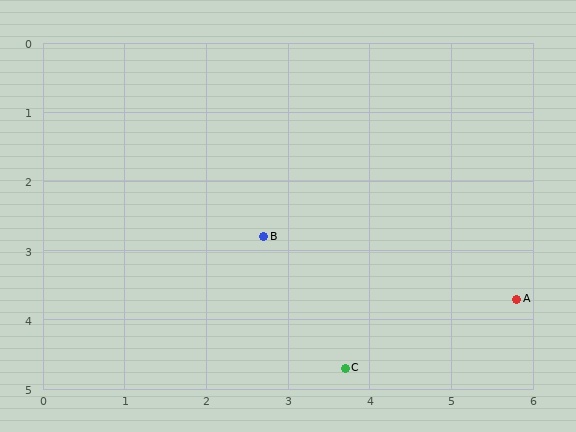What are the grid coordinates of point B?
Point B is at approximately (2.7, 2.8).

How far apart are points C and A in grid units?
Points C and A are about 2.3 grid units apart.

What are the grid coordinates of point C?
Point C is at approximately (3.7, 4.7).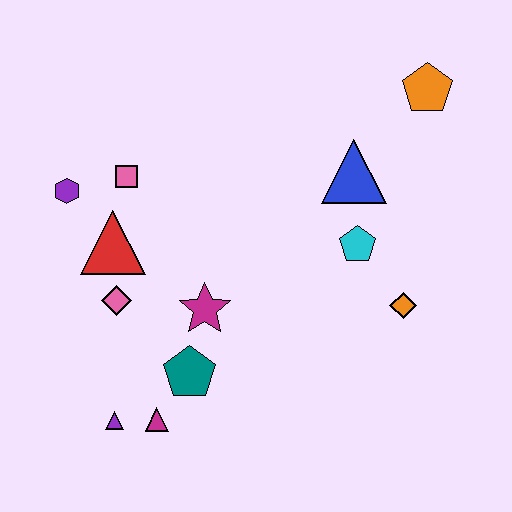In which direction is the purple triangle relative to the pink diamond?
The purple triangle is below the pink diamond.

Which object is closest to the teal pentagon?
The magenta triangle is closest to the teal pentagon.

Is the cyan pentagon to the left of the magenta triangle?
No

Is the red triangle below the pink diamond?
No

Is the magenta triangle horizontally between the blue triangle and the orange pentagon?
No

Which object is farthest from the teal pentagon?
The orange pentagon is farthest from the teal pentagon.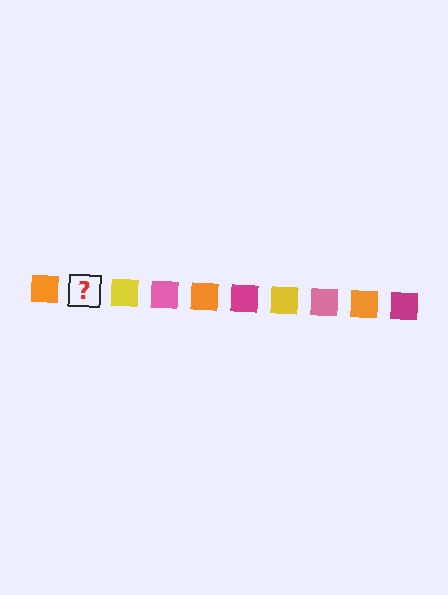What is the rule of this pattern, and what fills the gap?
The rule is that the pattern cycles through orange, magenta, yellow, pink squares. The gap should be filled with a magenta square.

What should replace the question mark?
The question mark should be replaced with a magenta square.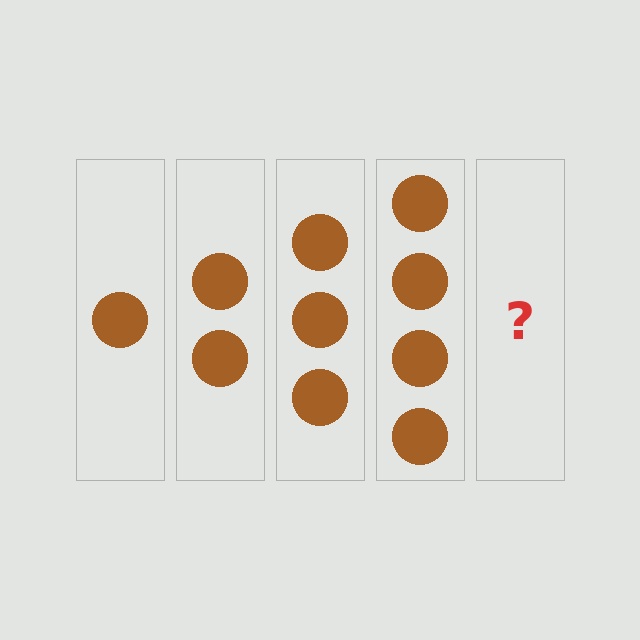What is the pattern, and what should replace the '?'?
The pattern is that each step adds one more circle. The '?' should be 5 circles.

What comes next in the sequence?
The next element should be 5 circles.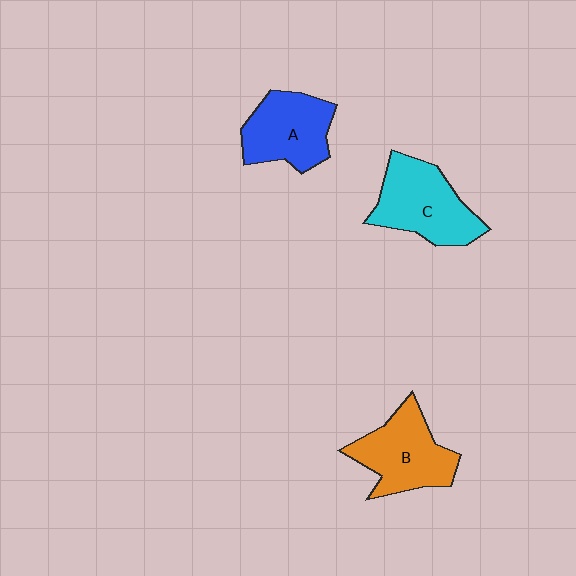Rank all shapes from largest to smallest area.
From largest to smallest: C (cyan), B (orange), A (blue).